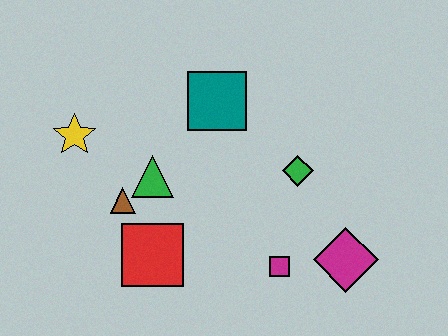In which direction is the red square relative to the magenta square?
The red square is to the left of the magenta square.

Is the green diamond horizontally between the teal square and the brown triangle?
No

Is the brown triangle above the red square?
Yes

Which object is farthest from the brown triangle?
The magenta diamond is farthest from the brown triangle.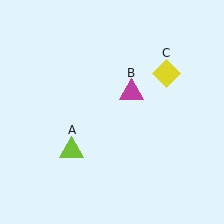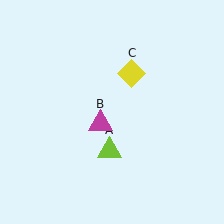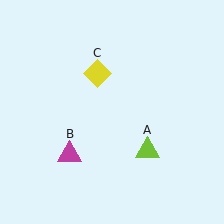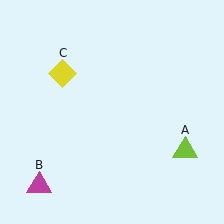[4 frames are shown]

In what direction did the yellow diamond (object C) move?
The yellow diamond (object C) moved left.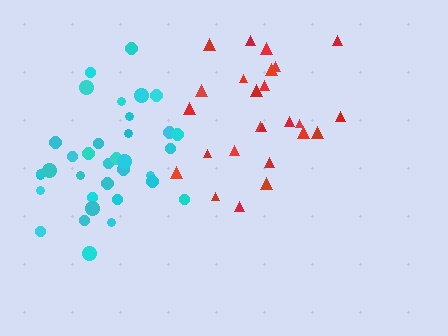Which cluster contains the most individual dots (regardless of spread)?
Cyan (35).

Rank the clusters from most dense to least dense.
cyan, red.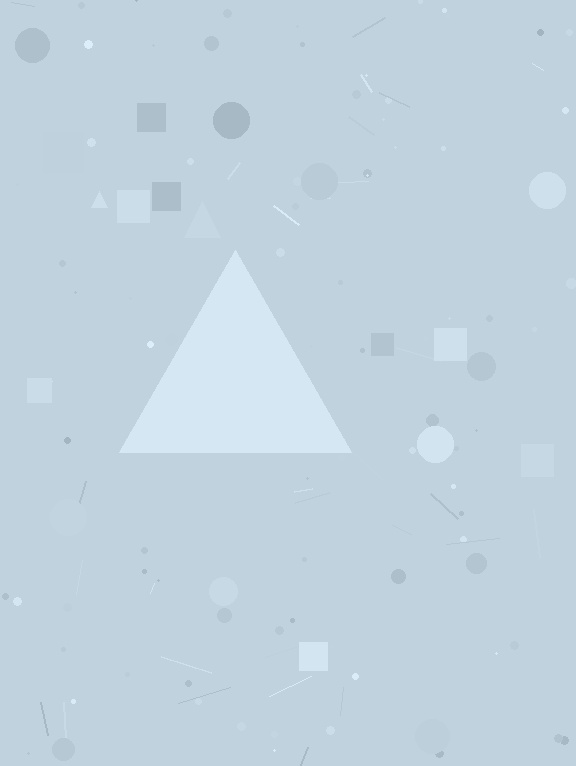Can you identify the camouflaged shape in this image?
The camouflaged shape is a triangle.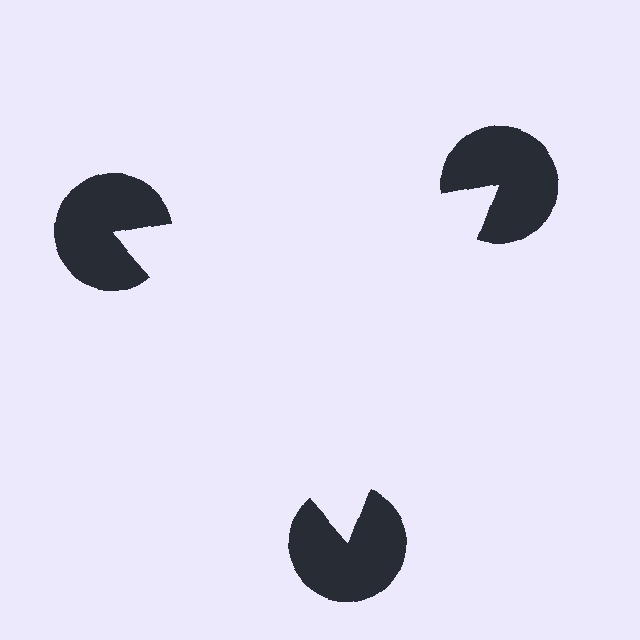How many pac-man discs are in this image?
There are 3 — one at each vertex of the illusory triangle.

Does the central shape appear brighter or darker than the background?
It typically appears slightly brighter than the background, even though no actual brightness change is drawn.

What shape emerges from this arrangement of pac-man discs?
An illusory triangle — its edges are inferred from the aligned wedge cuts in the pac-man discs, not physically drawn.